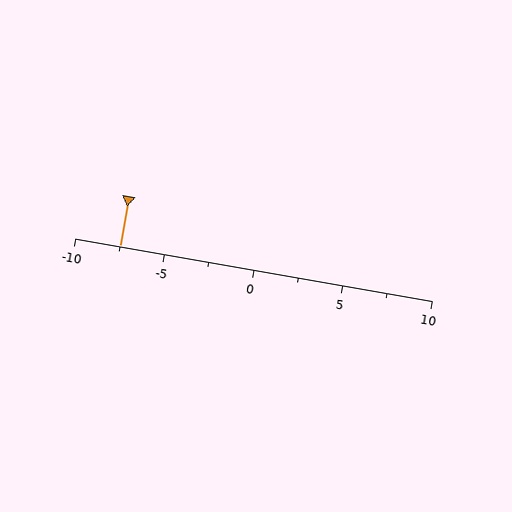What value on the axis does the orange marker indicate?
The marker indicates approximately -7.5.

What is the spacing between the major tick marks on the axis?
The major ticks are spaced 5 apart.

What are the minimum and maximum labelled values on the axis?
The axis runs from -10 to 10.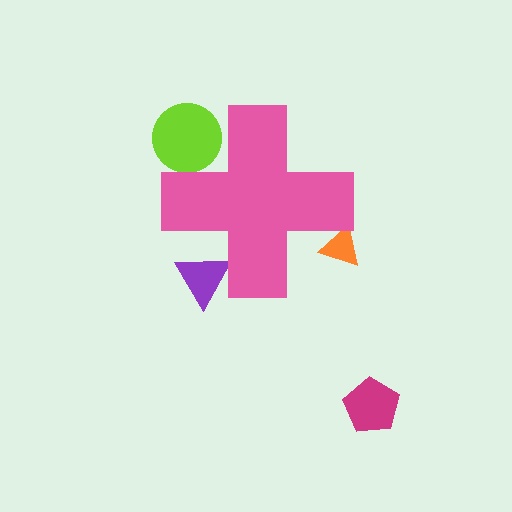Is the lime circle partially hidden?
Yes, the lime circle is partially hidden behind the pink cross.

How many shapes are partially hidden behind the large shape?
3 shapes are partially hidden.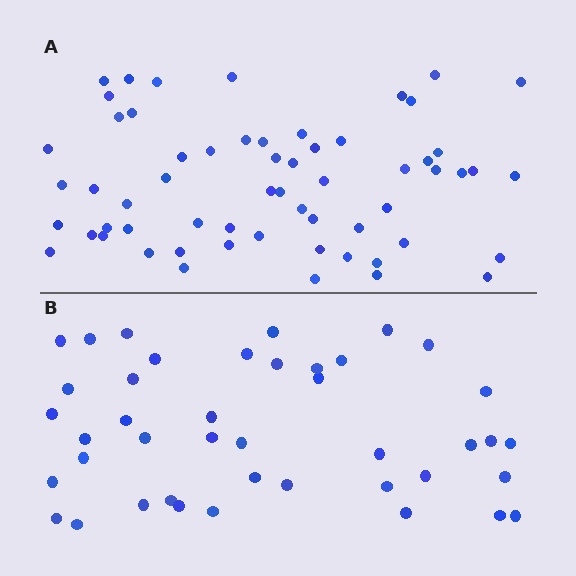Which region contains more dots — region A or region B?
Region A (the top region) has more dots.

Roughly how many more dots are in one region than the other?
Region A has approximately 20 more dots than region B.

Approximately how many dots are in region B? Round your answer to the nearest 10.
About 40 dots. (The exact count is 42, which rounds to 40.)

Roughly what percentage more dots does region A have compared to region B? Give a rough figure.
About 45% more.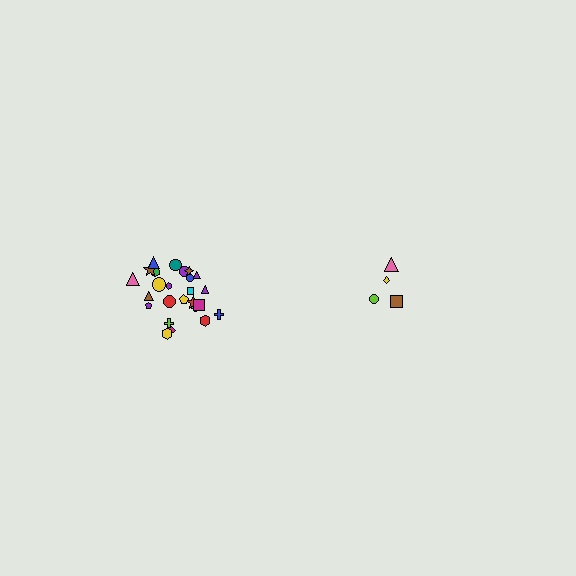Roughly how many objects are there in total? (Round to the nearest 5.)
Roughly 30 objects in total.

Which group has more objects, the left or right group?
The left group.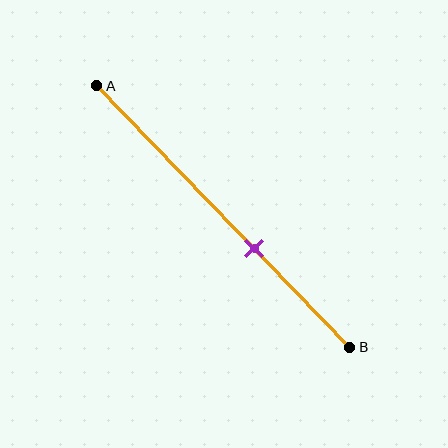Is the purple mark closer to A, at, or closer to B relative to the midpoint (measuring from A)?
The purple mark is closer to point B than the midpoint of segment AB.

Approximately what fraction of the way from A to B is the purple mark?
The purple mark is approximately 60% of the way from A to B.